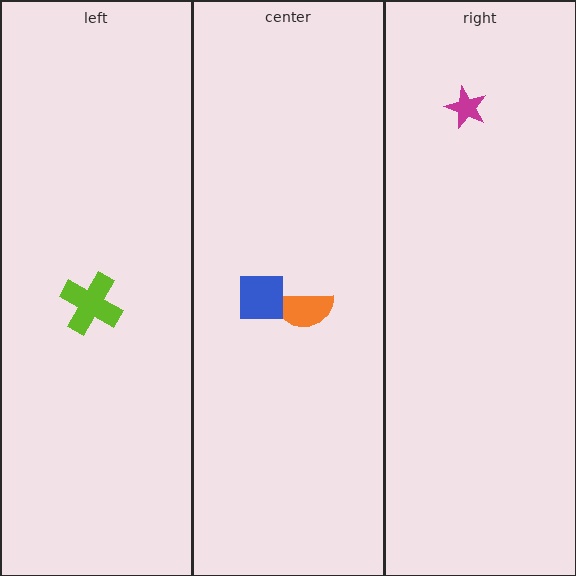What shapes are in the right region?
The magenta star.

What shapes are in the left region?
The lime cross.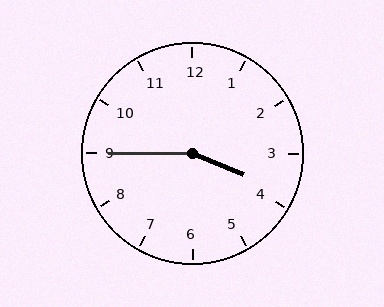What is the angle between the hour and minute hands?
Approximately 158 degrees.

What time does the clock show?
3:45.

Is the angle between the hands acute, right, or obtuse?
It is obtuse.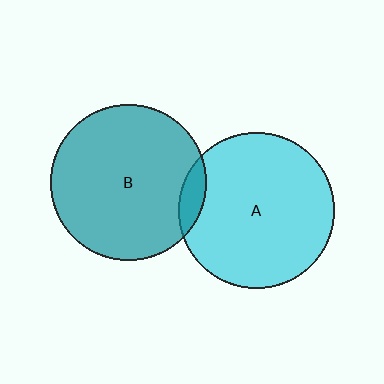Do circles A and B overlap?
Yes.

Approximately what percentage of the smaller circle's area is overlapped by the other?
Approximately 10%.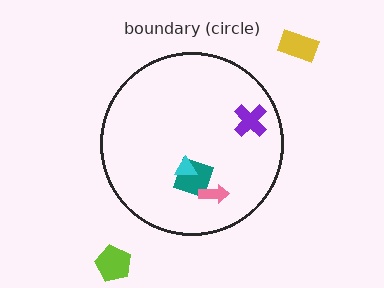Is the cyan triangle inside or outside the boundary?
Inside.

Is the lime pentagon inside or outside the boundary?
Outside.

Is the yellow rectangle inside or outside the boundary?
Outside.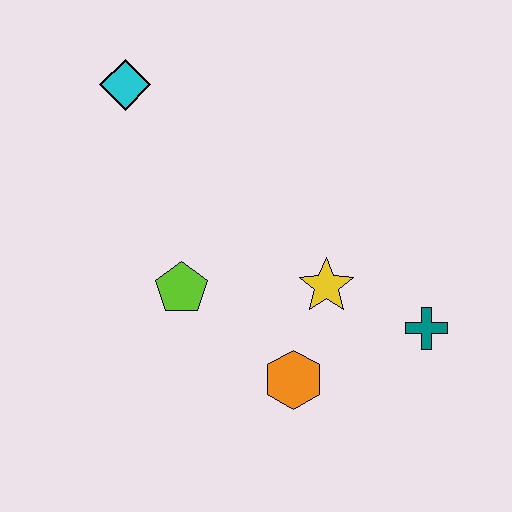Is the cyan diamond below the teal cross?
No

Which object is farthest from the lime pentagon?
The teal cross is farthest from the lime pentagon.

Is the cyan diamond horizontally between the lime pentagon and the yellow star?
No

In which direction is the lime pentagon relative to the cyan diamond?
The lime pentagon is below the cyan diamond.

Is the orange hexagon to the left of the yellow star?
Yes